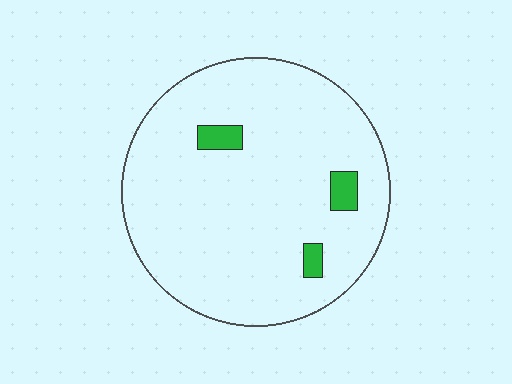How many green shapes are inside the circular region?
3.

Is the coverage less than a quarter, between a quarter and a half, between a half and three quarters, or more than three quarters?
Less than a quarter.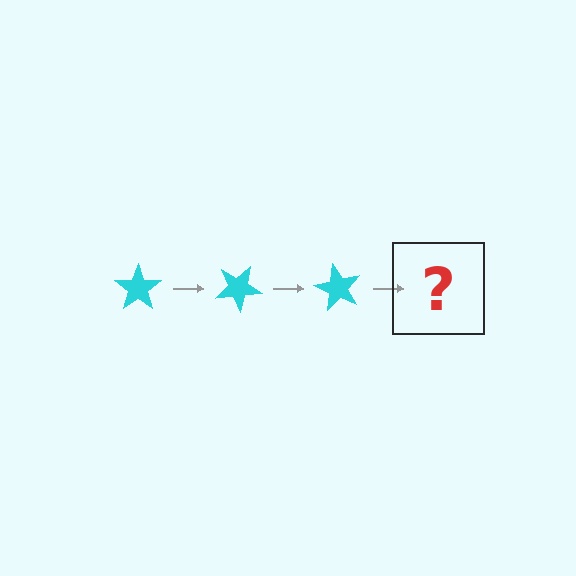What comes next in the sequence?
The next element should be a cyan star rotated 90 degrees.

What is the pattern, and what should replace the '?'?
The pattern is that the star rotates 30 degrees each step. The '?' should be a cyan star rotated 90 degrees.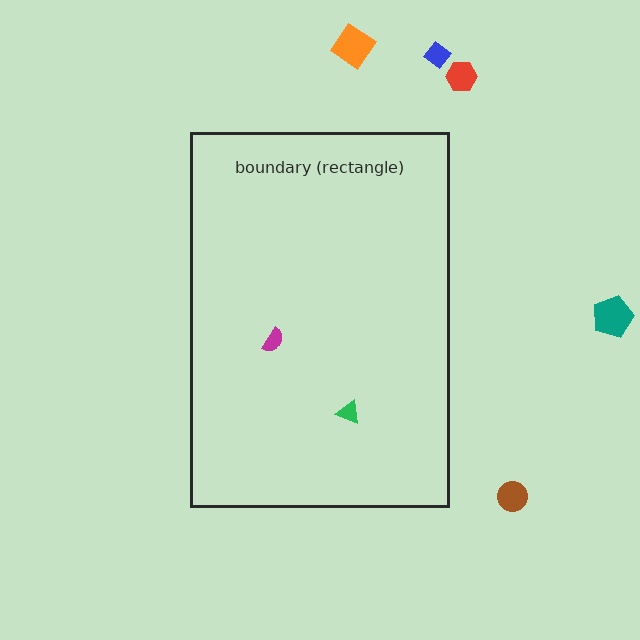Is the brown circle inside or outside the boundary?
Outside.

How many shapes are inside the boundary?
2 inside, 5 outside.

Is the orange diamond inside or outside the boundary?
Outside.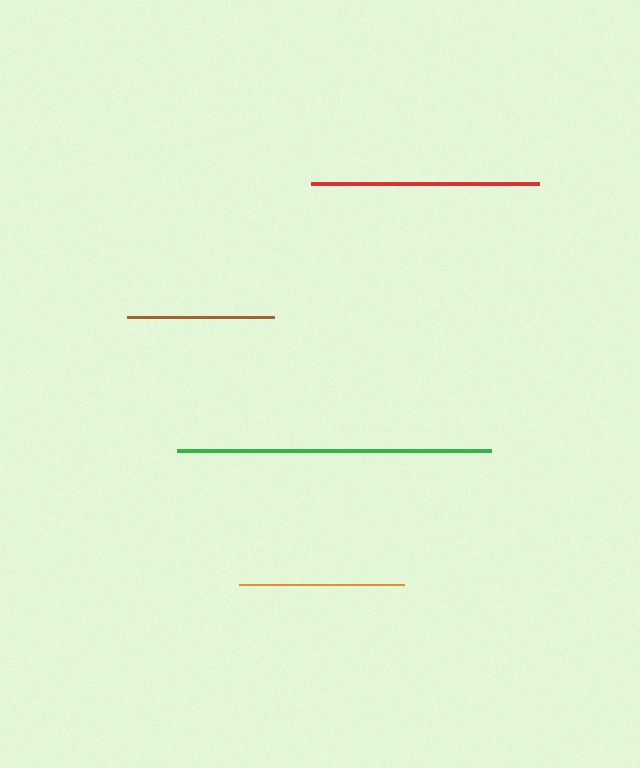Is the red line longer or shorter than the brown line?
The red line is longer than the brown line.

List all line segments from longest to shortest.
From longest to shortest: green, red, orange, brown.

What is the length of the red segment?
The red segment is approximately 228 pixels long.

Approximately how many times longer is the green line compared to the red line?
The green line is approximately 1.4 times the length of the red line.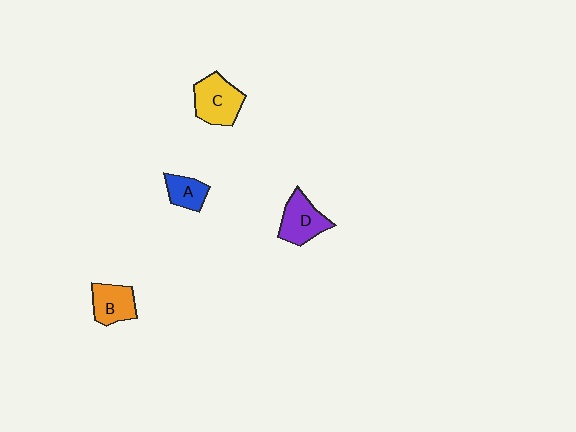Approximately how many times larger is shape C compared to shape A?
Approximately 1.8 times.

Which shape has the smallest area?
Shape A (blue).